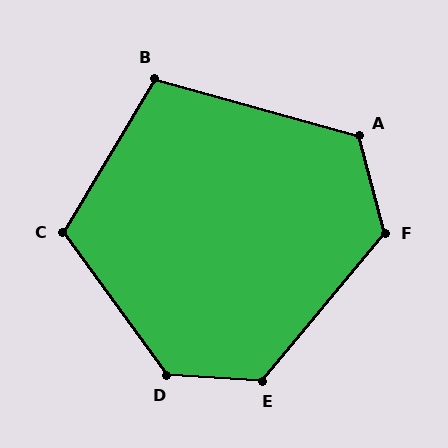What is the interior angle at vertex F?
Approximately 125 degrees (obtuse).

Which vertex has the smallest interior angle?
B, at approximately 105 degrees.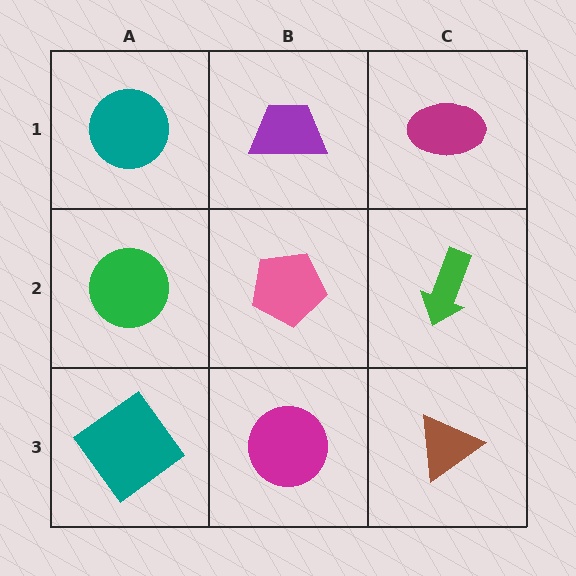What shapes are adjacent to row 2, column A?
A teal circle (row 1, column A), a teal diamond (row 3, column A), a pink pentagon (row 2, column B).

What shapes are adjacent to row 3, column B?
A pink pentagon (row 2, column B), a teal diamond (row 3, column A), a brown triangle (row 3, column C).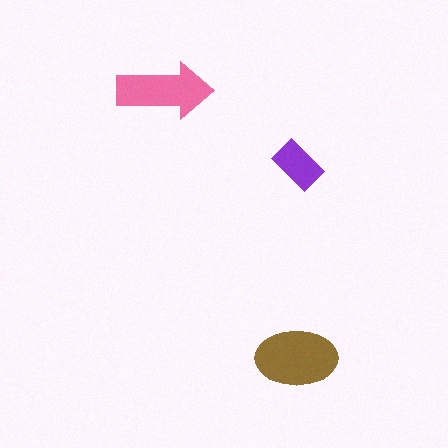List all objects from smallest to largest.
The purple rectangle, the pink arrow, the brown ellipse.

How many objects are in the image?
There are 3 objects in the image.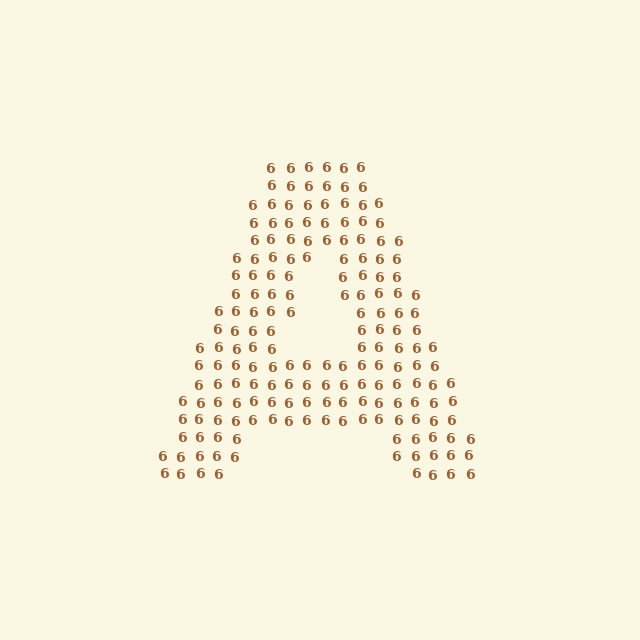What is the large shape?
The large shape is the letter A.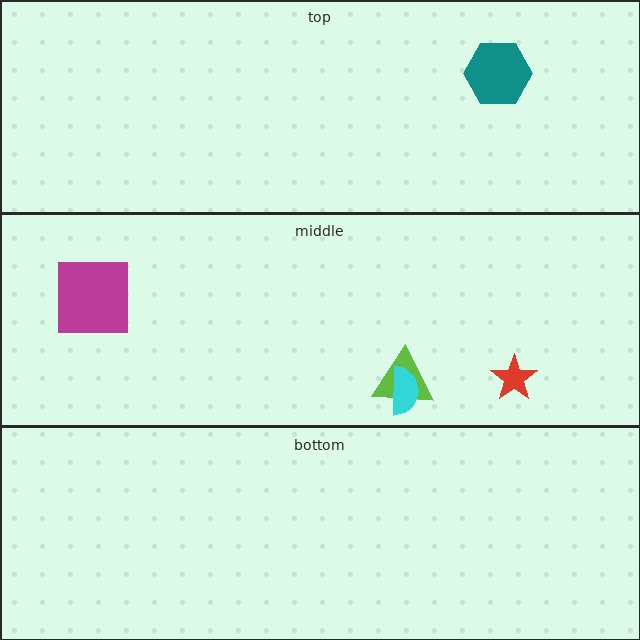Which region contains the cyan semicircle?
The middle region.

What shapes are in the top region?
The teal hexagon.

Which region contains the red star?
The middle region.